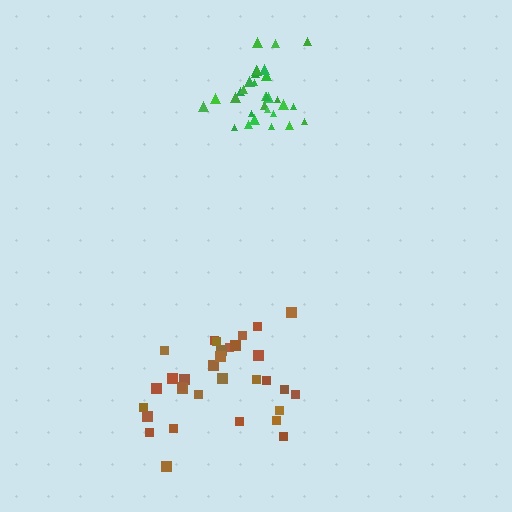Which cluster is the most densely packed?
Green.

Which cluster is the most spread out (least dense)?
Brown.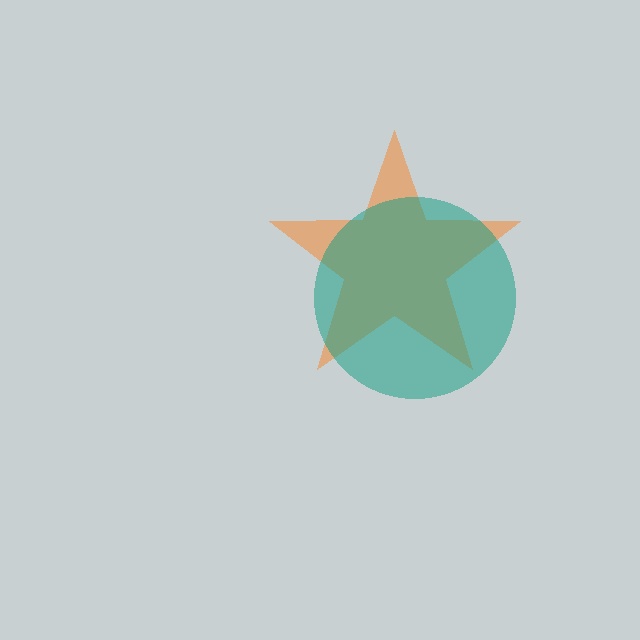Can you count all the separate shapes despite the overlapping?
Yes, there are 2 separate shapes.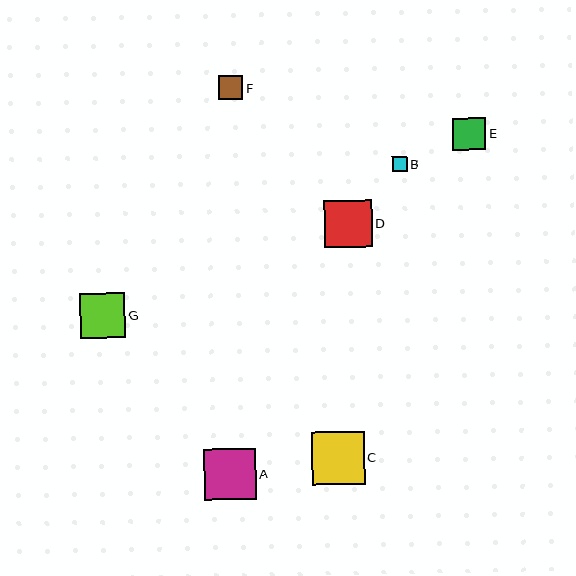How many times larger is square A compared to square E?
Square A is approximately 1.6 times the size of square E.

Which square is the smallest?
Square B is the smallest with a size of approximately 15 pixels.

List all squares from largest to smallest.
From largest to smallest: C, A, D, G, E, F, B.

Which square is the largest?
Square C is the largest with a size of approximately 53 pixels.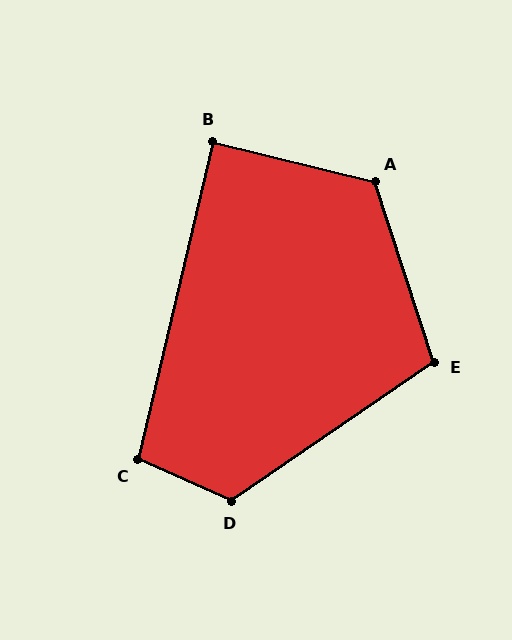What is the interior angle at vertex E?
Approximately 107 degrees (obtuse).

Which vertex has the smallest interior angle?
B, at approximately 90 degrees.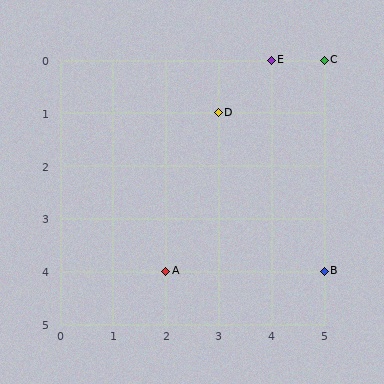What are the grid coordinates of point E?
Point E is at grid coordinates (4, 0).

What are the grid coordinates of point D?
Point D is at grid coordinates (3, 1).